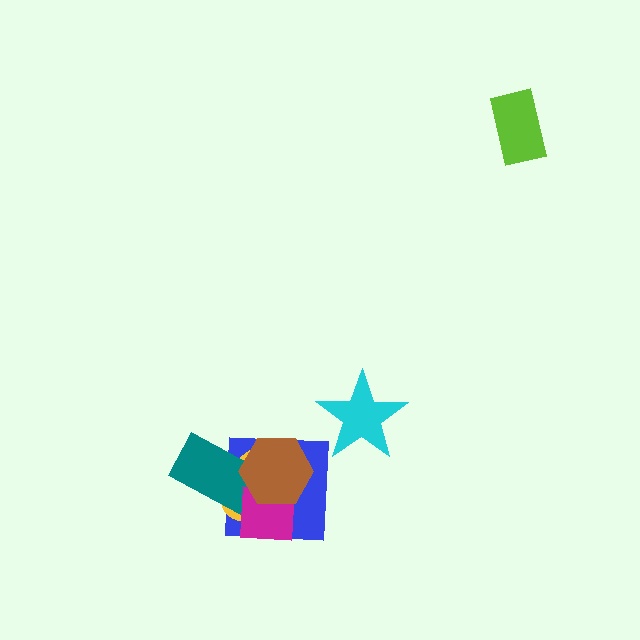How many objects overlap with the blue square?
4 objects overlap with the blue square.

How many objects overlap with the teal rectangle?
4 objects overlap with the teal rectangle.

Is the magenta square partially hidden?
Yes, it is partially covered by another shape.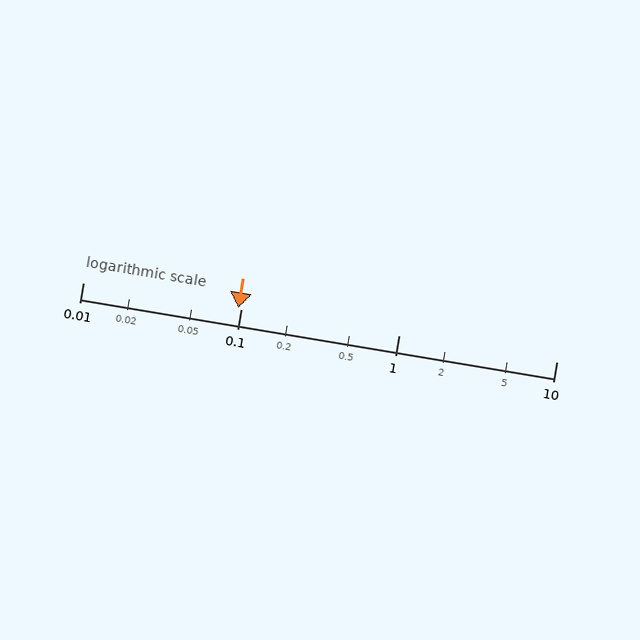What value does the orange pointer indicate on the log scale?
The pointer indicates approximately 0.097.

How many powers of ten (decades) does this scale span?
The scale spans 3 decades, from 0.01 to 10.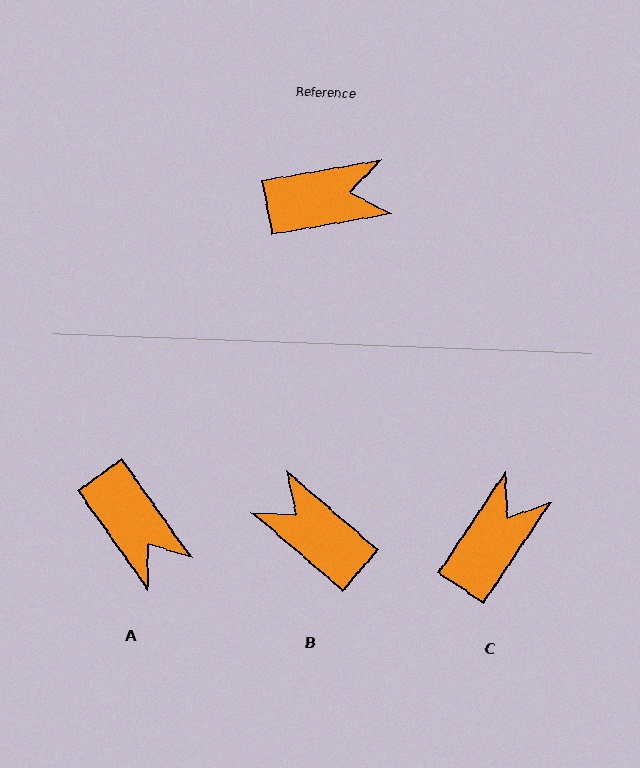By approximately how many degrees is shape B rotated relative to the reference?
Approximately 129 degrees counter-clockwise.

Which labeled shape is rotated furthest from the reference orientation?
B, about 129 degrees away.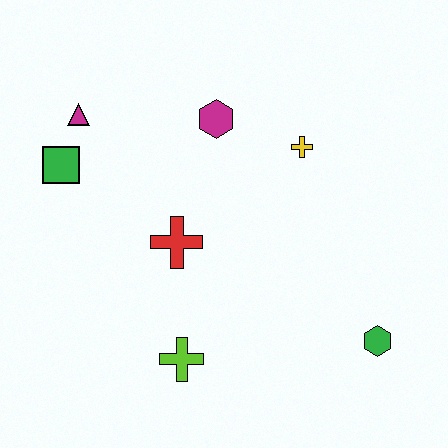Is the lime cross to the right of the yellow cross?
No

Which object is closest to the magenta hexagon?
The yellow cross is closest to the magenta hexagon.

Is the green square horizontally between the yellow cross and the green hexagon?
No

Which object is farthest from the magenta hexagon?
The green hexagon is farthest from the magenta hexagon.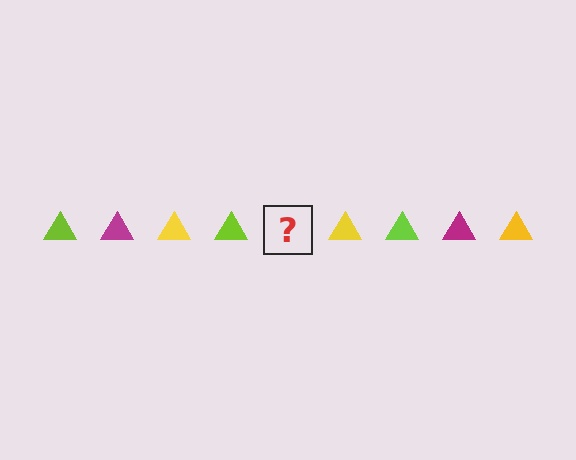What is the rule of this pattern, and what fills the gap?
The rule is that the pattern cycles through lime, magenta, yellow triangles. The gap should be filled with a magenta triangle.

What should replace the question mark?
The question mark should be replaced with a magenta triangle.